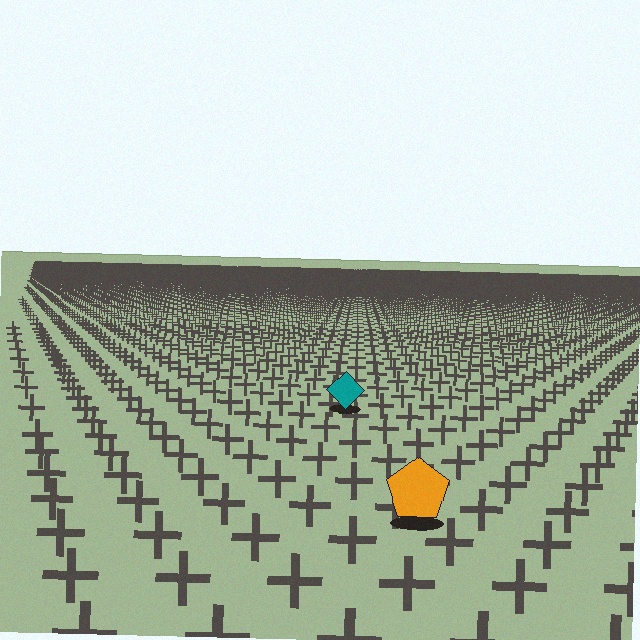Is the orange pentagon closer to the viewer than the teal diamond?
Yes. The orange pentagon is closer — you can tell from the texture gradient: the ground texture is coarser near it.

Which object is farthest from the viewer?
The teal diamond is farthest from the viewer. It appears smaller and the ground texture around it is denser.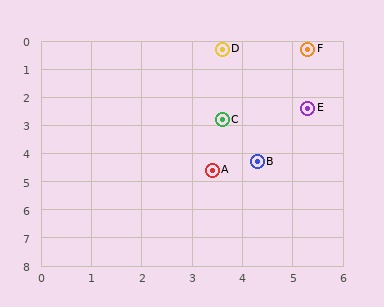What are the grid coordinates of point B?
Point B is at approximately (4.3, 4.3).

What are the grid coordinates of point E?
Point E is at approximately (5.3, 2.4).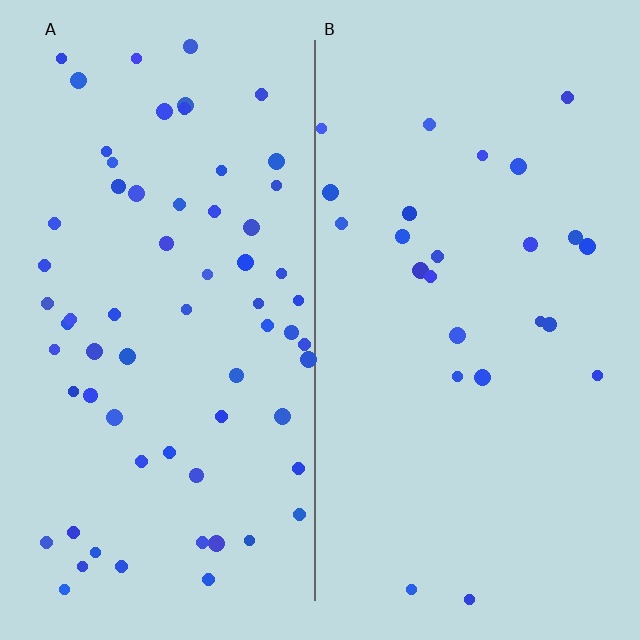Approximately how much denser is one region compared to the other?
Approximately 2.7× — region A over region B.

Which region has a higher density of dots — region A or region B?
A (the left).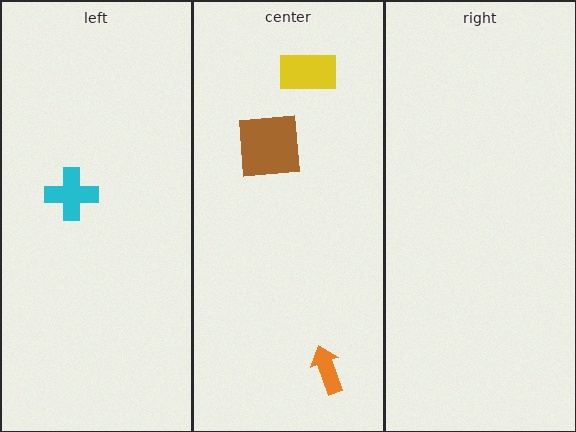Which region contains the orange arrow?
The center region.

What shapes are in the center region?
The brown square, the orange arrow, the yellow rectangle.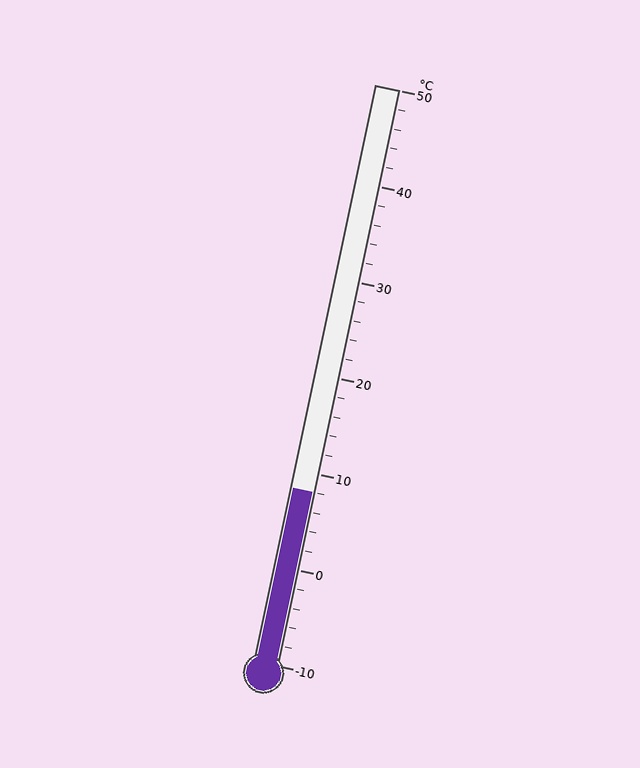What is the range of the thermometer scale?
The thermometer scale ranges from -10°C to 50°C.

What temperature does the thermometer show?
The thermometer shows approximately 8°C.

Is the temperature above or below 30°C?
The temperature is below 30°C.